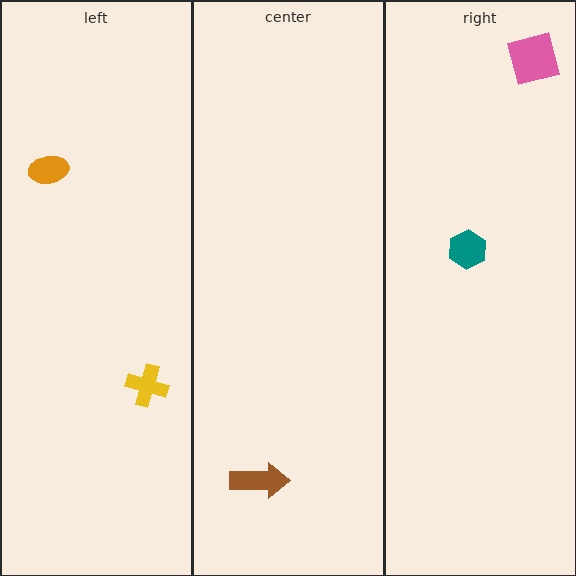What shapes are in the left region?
The orange ellipse, the yellow cross.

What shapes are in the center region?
The brown arrow.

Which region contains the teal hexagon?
The right region.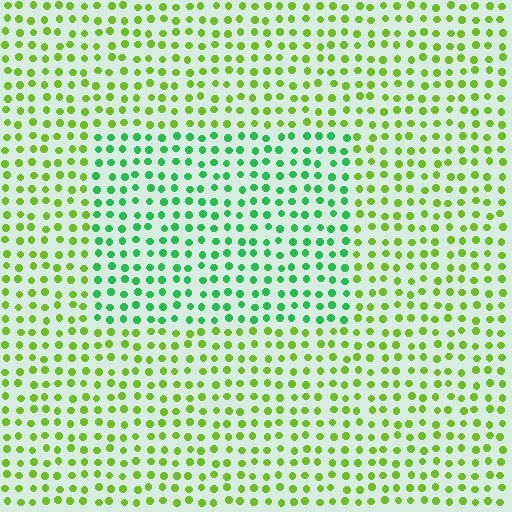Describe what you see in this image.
The image is filled with small lime elements in a uniform arrangement. A rectangle-shaped region is visible where the elements are tinted to a slightly different hue, forming a subtle color boundary.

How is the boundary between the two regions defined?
The boundary is defined purely by a slight shift in hue (about 47 degrees). Spacing, size, and orientation are identical on both sides.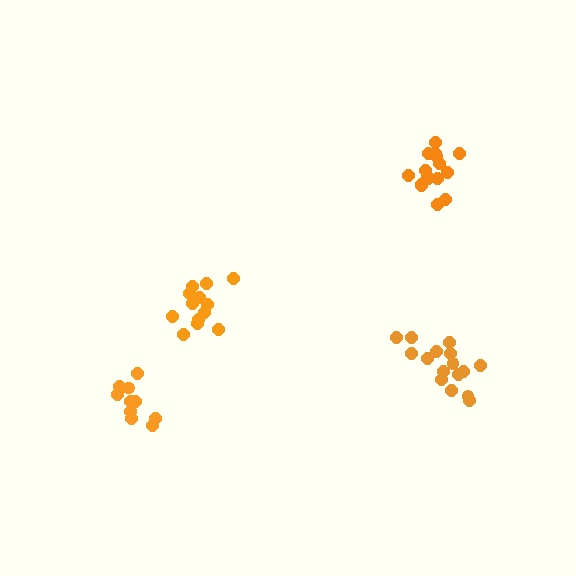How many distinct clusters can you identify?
There are 4 distinct clusters.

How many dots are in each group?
Group 1: 13 dots, Group 2: 16 dots, Group 3: 16 dots, Group 4: 10 dots (55 total).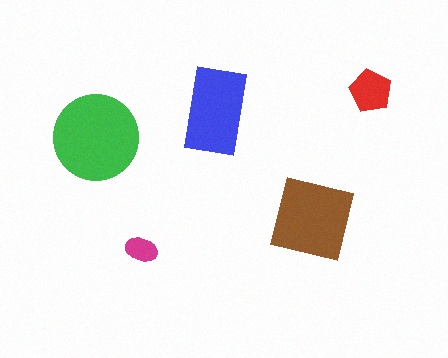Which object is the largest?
The green circle.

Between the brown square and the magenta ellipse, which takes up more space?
The brown square.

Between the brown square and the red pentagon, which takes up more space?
The brown square.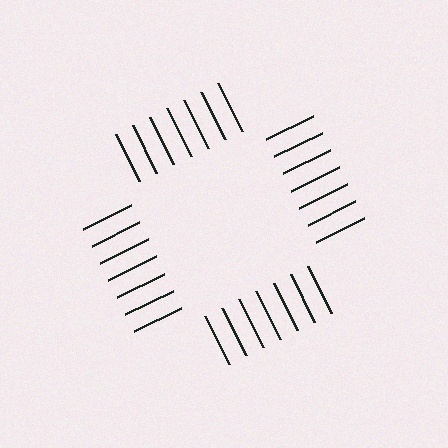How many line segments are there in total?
28 — 7 along each of the 4 edges.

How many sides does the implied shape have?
4 sides — the line-ends trace a square.